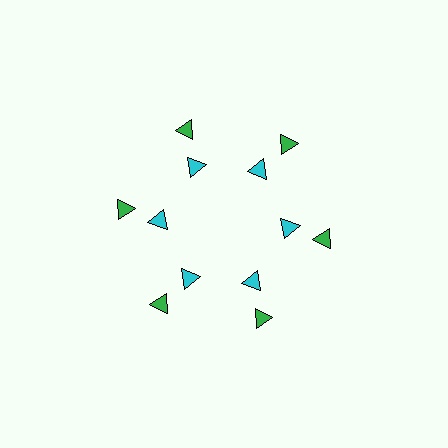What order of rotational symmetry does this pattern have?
This pattern has 6-fold rotational symmetry.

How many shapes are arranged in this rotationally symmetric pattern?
There are 12 shapes, arranged in 6 groups of 2.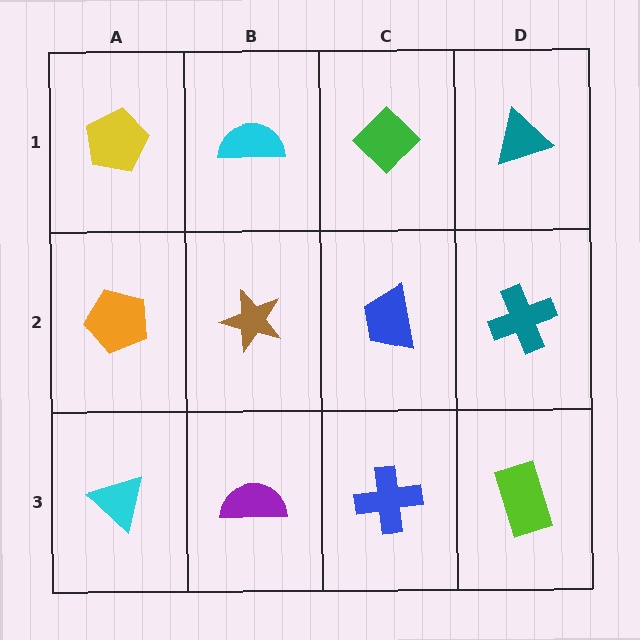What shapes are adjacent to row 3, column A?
An orange pentagon (row 2, column A), a purple semicircle (row 3, column B).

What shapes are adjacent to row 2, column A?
A yellow pentagon (row 1, column A), a cyan triangle (row 3, column A), a brown star (row 2, column B).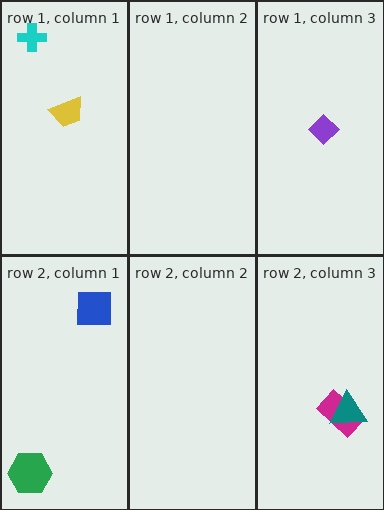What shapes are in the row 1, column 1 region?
The cyan cross, the yellow trapezoid.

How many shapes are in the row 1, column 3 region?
1.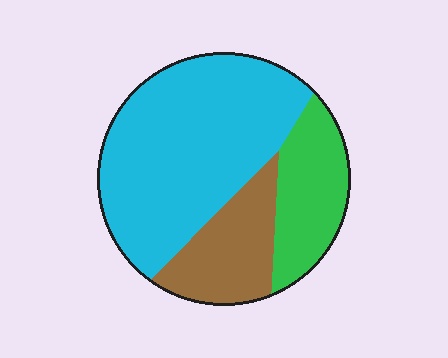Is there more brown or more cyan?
Cyan.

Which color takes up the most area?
Cyan, at roughly 60%.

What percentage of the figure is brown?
Brown takes up less than a quarter of the figure.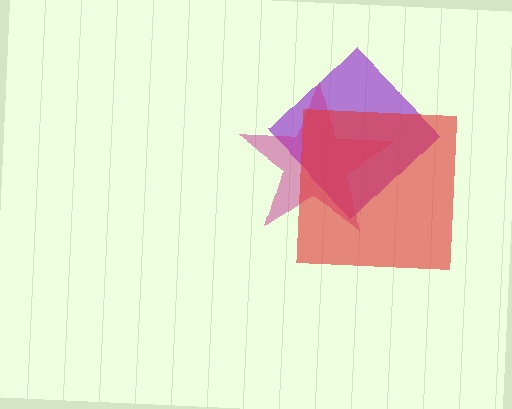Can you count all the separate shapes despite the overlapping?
Yes, there are 3 separate shapes.